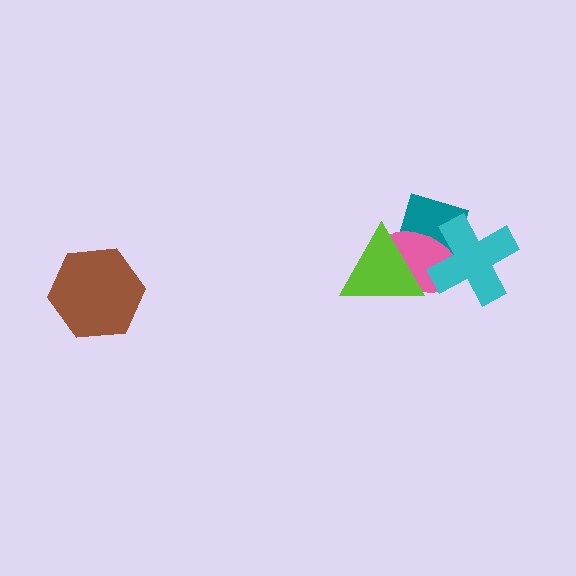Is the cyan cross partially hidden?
No, no other shape covers it.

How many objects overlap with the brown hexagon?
0 objects overlap with the brown hexagon.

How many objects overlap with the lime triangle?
2 objects overlap with the lime triangle.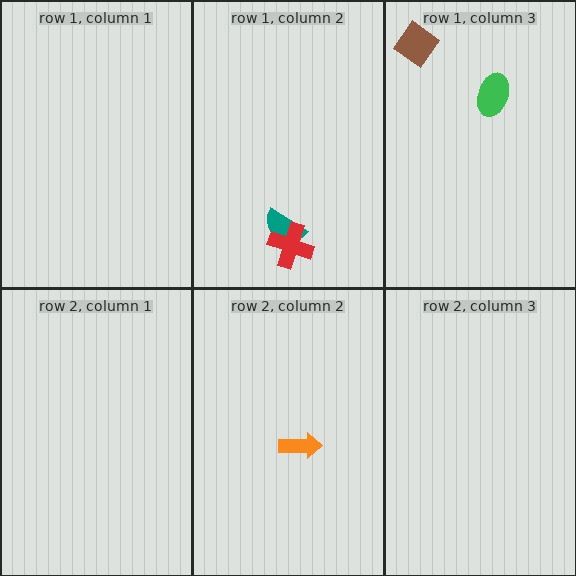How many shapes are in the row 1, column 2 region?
2.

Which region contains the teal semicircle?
The row 1, column 2 region.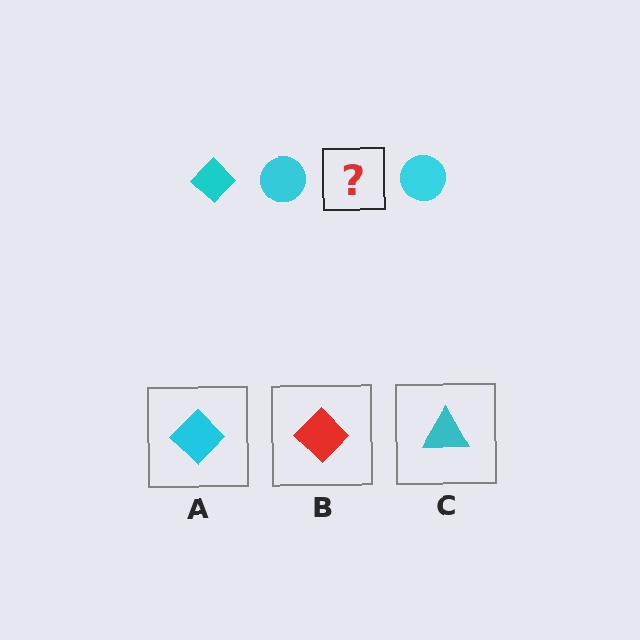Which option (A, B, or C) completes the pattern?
A.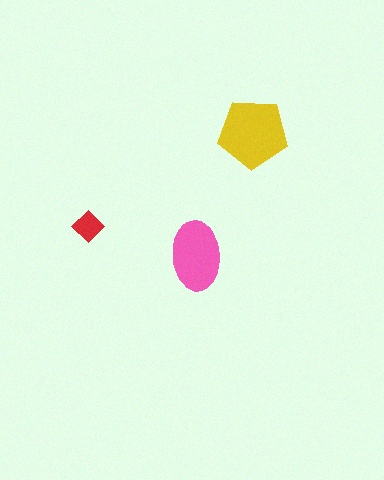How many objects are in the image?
There are 3 objects in the image.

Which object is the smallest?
The red diamond.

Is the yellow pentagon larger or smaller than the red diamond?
Larger.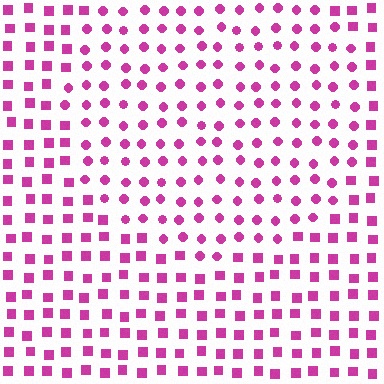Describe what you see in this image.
The image is filled with small magenta elements arranged in a uniform grid. A circle-shaped region contains circles, while the surrounding area contains squares. The boundary is defined purely by the change in element shape.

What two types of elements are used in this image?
The image uses circles inside the circle region and squares outside it.